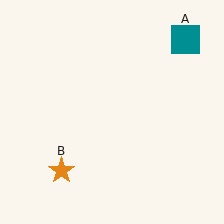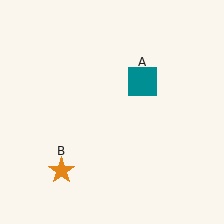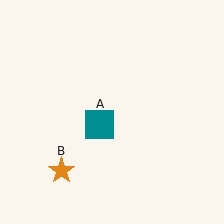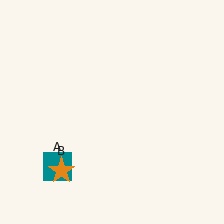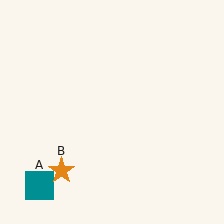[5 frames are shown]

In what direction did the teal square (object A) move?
The teal square (object A) moved down and to the left.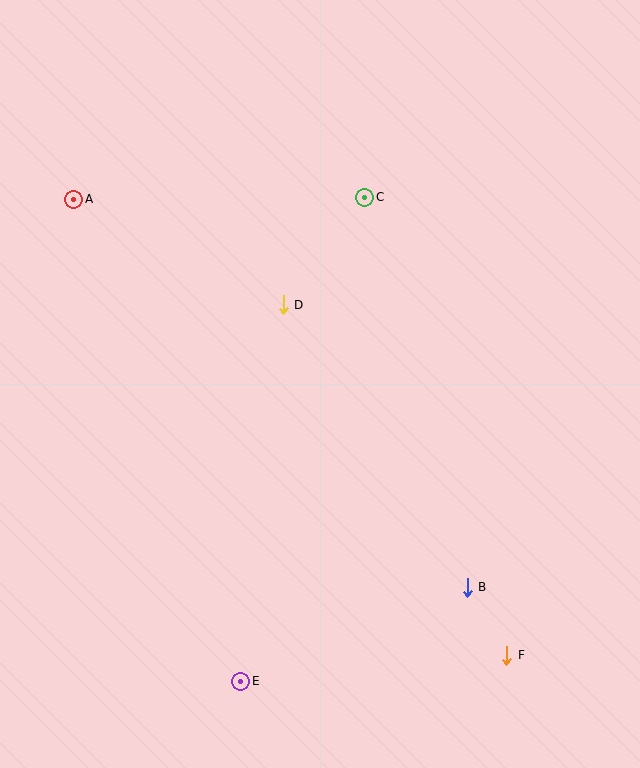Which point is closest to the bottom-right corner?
Point F is closest to the bottom-right corner.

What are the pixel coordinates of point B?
Point B is at (467, 587).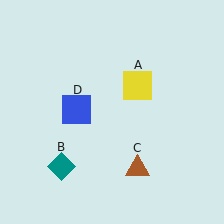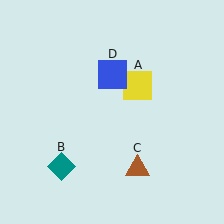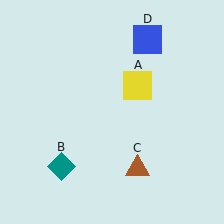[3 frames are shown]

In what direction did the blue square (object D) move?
The blue square (object D) moved up and to the right.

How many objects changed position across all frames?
1 object changed position: blue square (object D).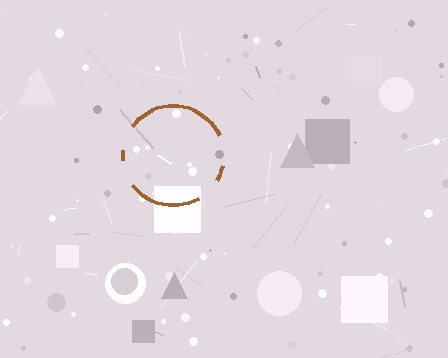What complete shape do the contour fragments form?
The contour fragments form a circle.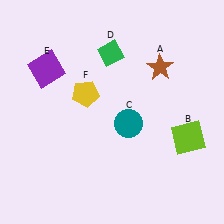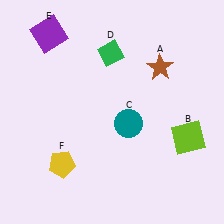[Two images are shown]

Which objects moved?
The objects that moved are: the purple square (E), the yellow pentagon (F).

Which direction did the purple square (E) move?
The purple square (E) moved up.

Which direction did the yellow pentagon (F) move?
The yellow pentagon (F) moved down.